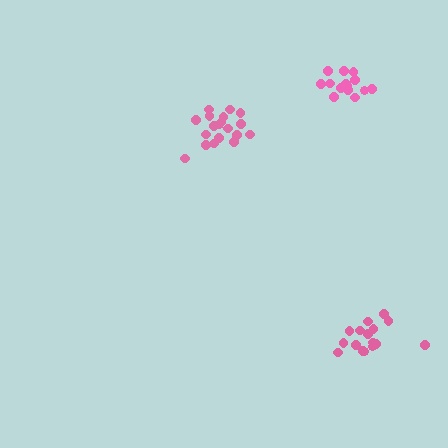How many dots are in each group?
Group 1: 16 dots, Group 2: 19 dots, Group 3: 14 dots (49 total).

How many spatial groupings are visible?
There are 3 spatial groupings.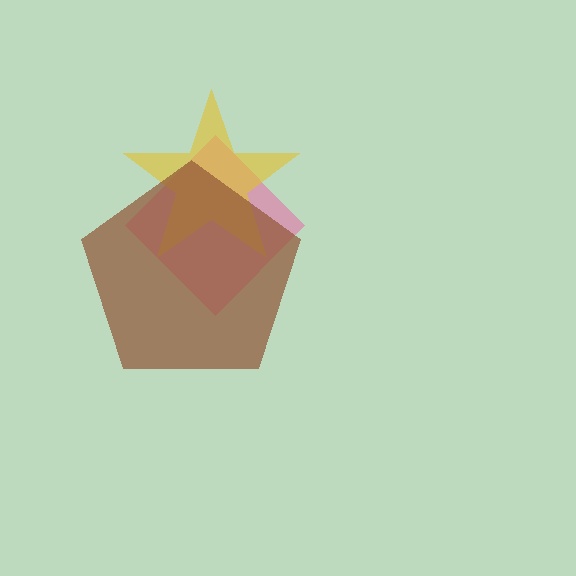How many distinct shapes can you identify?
There are 3 distinct shapes: a pink diamond, a yellow star, a brown pentagon.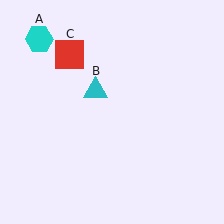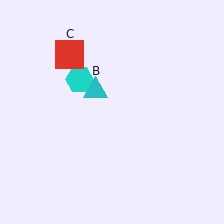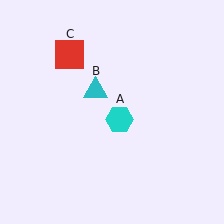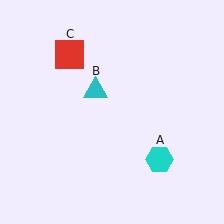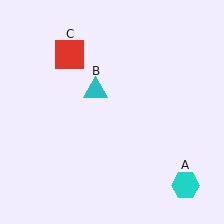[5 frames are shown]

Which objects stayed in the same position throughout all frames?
Cyan triangle (object B) and red square (object C) remained stationary.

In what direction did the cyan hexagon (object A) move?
The cyan hexagon (object A) moved down and to the right.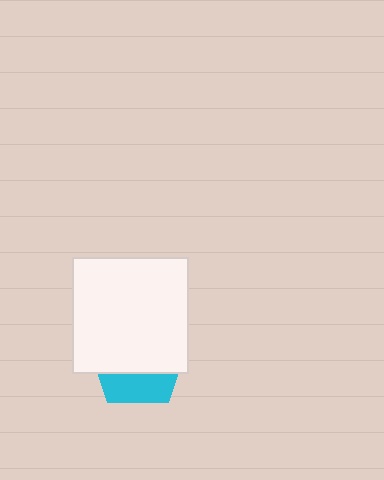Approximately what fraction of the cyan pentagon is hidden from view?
Roughly 67% of the cyan pentagon is hidden behind the white square.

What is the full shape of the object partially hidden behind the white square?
The partially hidden object is a cyan pentagon.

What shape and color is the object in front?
The object in front is a white square.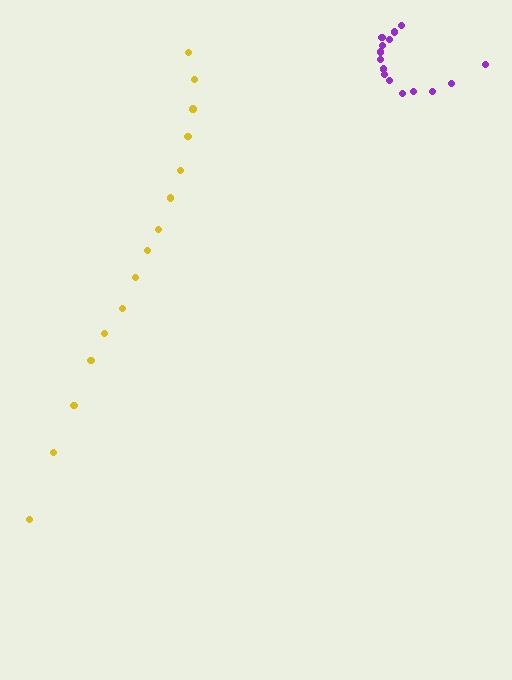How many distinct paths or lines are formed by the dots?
There are 2 distinct paths.